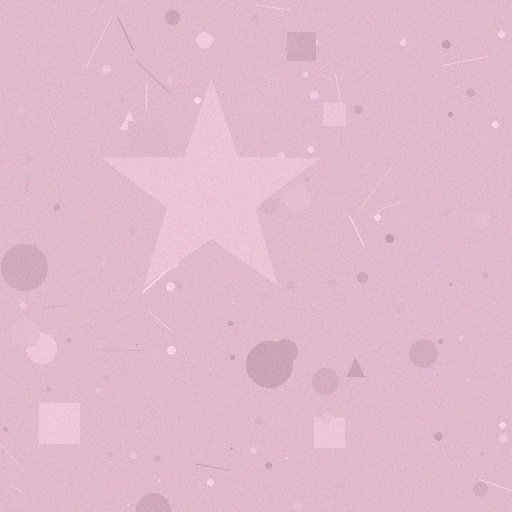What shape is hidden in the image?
A star is hidden in the image.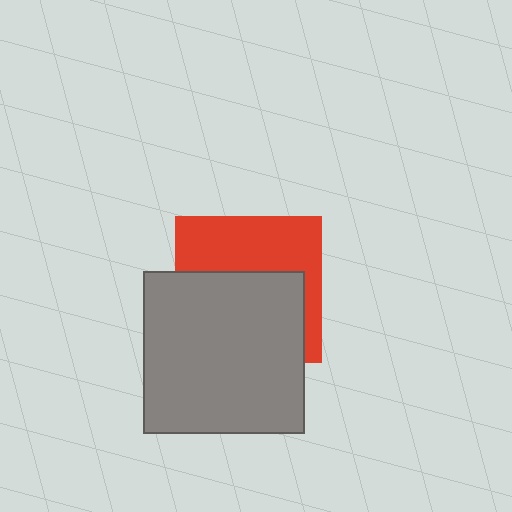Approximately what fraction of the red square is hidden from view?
Roughly 55% of the red square is hidden behind the gray square.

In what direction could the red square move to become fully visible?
The red square could move up. That would shift it out from behind the gray square entirely.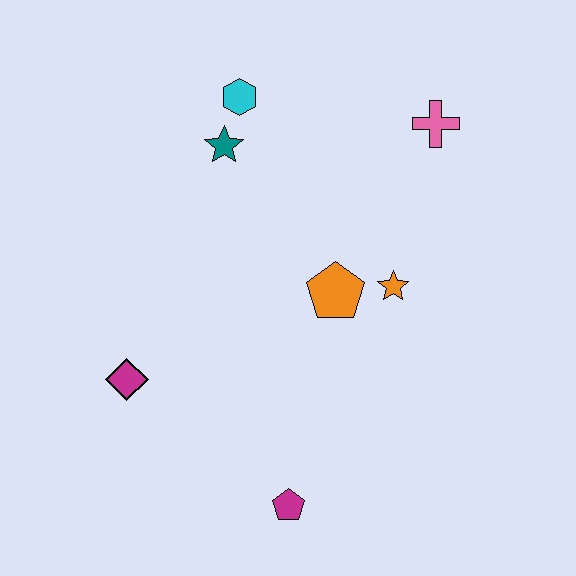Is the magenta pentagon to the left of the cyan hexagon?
No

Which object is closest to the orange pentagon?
The orange star is closest to the orange pentagon.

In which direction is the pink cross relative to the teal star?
The pink cross is to the right of the teal star.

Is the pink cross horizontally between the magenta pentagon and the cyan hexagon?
No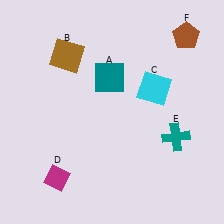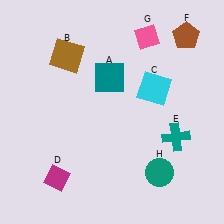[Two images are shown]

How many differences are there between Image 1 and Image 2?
There are 2 differences between the two images.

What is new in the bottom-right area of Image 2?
A teal circle (H) was added in the bottom-right area of Image 2.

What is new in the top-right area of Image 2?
A pink diamond (G) was added in the top-right area of Image 2.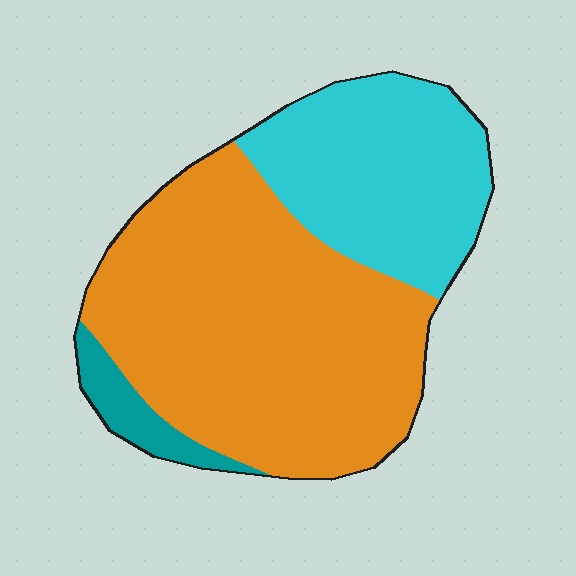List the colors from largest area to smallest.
From largest to smallest: orange, cyan, teal.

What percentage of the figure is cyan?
Cyan takes up about one third (1/3) of the figure.